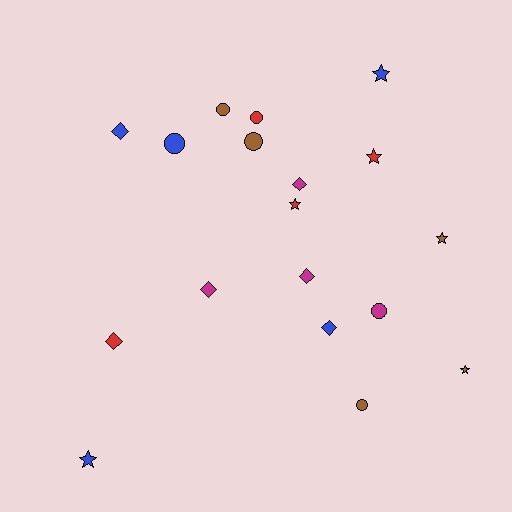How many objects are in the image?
There are 18 objects.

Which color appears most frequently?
Blue, with 5 objects.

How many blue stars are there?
There are 2 blue stars.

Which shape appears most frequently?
Star, with 6 objects.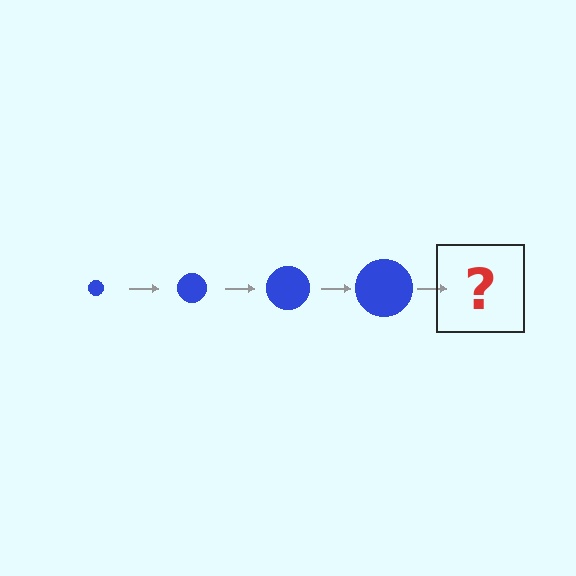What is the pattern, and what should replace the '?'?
The pattern is that the circle gets progressively larger each step. The '?' should be a blue circle, larger than the previous one.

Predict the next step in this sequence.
The next step is a blue circle, larger than the previous one.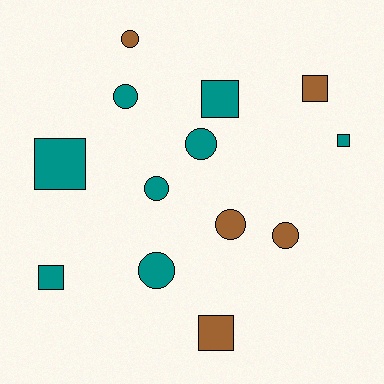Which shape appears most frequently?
Circle, with 7 objects.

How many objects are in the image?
There are 13 objects.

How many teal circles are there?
There are 4 teal circles.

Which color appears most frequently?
Teal, with 8 objects.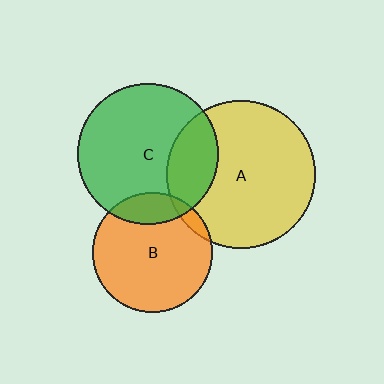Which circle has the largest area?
Circle A (yellow).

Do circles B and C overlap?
Yes.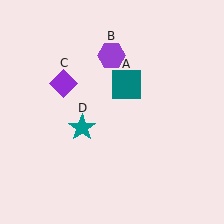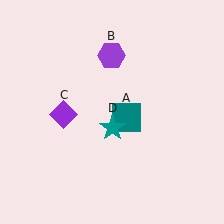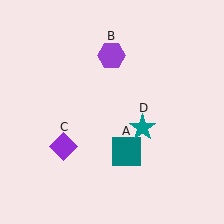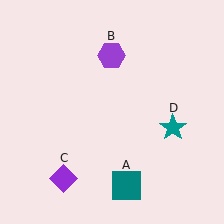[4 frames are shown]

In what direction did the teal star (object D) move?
The teal star (object D) moved right.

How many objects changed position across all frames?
3 objects changed position: teal square (object A), purple diamond (object C), teal star (object D).